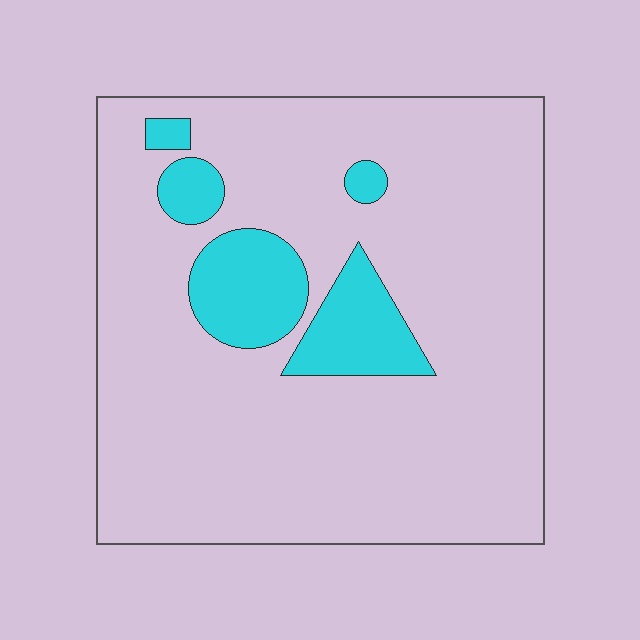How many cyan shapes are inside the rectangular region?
5.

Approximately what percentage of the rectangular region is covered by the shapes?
Approximately 15%.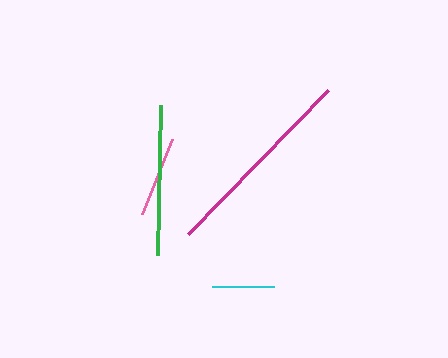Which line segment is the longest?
The magenta line is the longest at approximately 201 pixels.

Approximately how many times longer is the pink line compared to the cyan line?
The pink line is approximately 1.3 times the length of the cyan line.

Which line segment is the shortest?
The cyan line is the shortest at approximately 62 pixels.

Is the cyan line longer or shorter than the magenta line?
The magenta line is longer than the cyan line.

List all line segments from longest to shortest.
From longest to shortest: magenta, green, pink, cyan.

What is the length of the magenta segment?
The magenta segment is approximately 201 pixels long.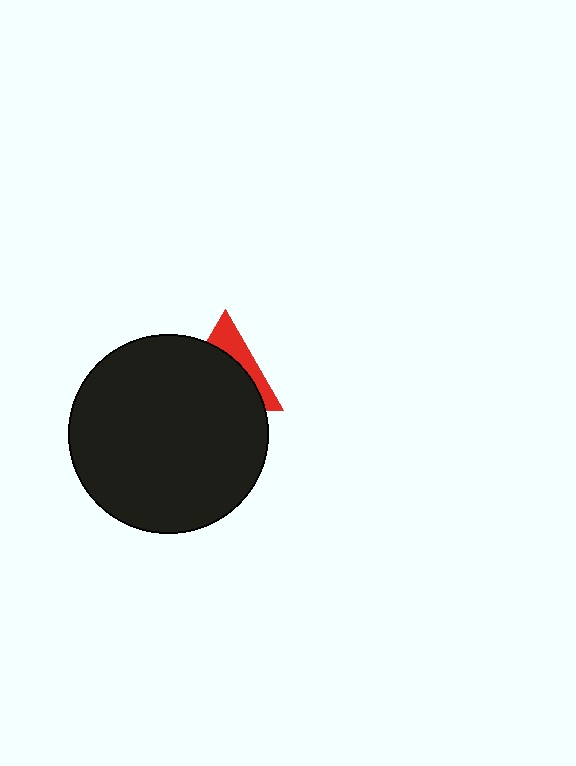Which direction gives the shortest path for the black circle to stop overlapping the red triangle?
Moving down gives the shortest separation.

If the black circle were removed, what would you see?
You would see the complete red triangle.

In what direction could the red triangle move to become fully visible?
The red triangle could move up. That would shift it out from behind the black circle entirely.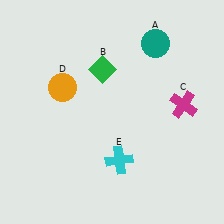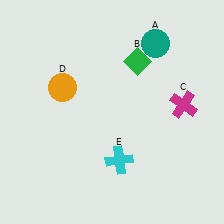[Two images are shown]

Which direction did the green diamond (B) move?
The green diamond (B) moved right.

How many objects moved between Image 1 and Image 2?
1 object moved between the two images.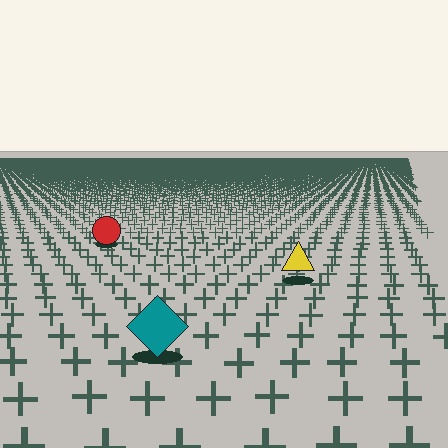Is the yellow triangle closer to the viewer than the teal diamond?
No. The teal diamond is closer — you can tell from the texture gradient: the ground texture is coarser near it.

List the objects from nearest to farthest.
From nearest to farthest: the teal diamond, the yellow triangle, the red circle.